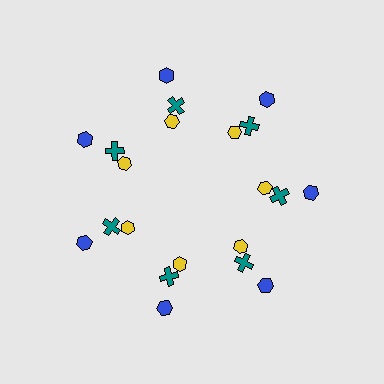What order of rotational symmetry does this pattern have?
This pattern has 7-fold rotational symmetry.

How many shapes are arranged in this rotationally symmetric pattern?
There are 21 shapes, arranged in 7 groups of 3.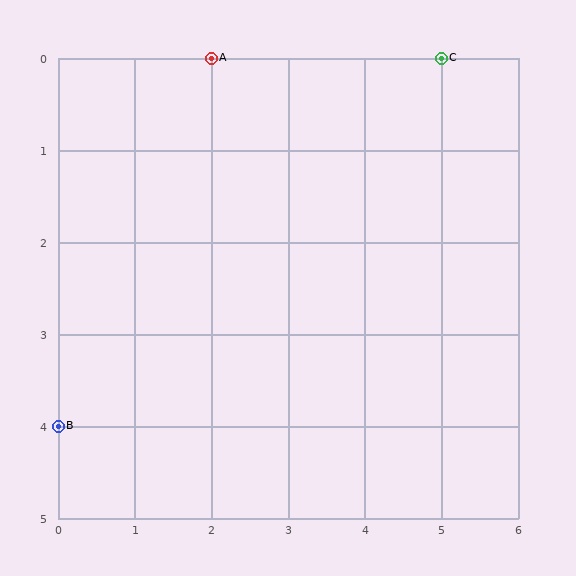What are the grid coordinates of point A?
Point A is at grid coordinates (2, 0).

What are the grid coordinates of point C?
Point C is at grid coordinates (5, 0).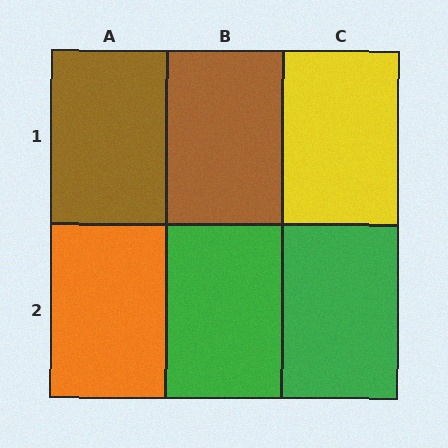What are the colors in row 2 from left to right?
Orange, green, green.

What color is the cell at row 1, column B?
Brown.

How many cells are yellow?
1 cell is yellow.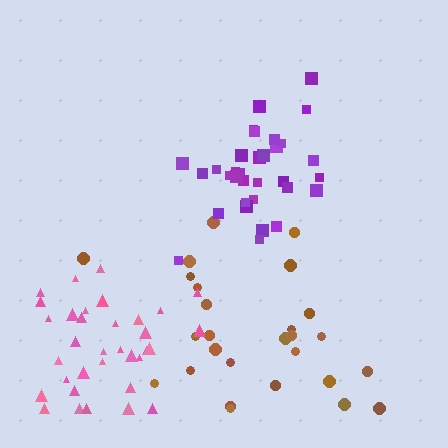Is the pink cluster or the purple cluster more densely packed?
Purple.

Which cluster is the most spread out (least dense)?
Brown.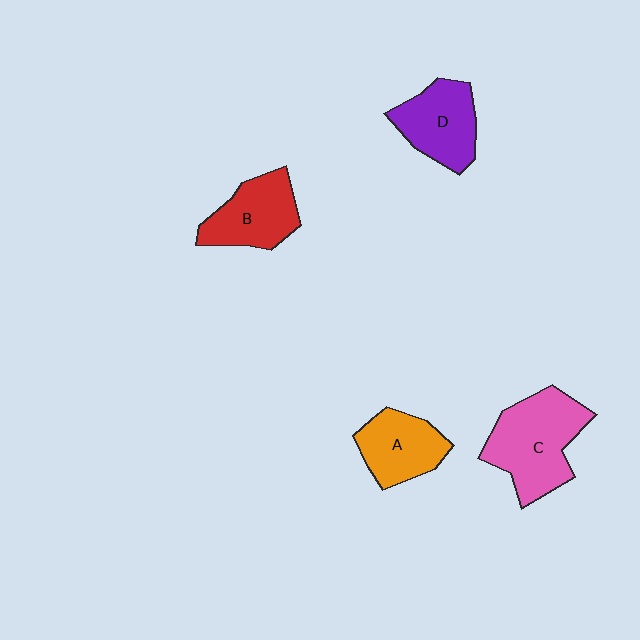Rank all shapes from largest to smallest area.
From largest to smallest: C (pink), D (purple), B (red), A (orange).